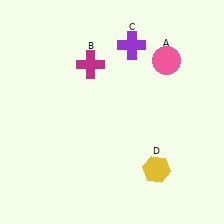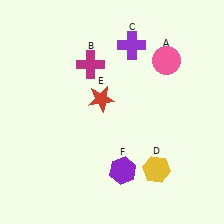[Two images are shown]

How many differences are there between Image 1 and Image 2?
There are 2 differences between the two images.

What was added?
A red star (E), a purple hexagon (F) were added in Image 2.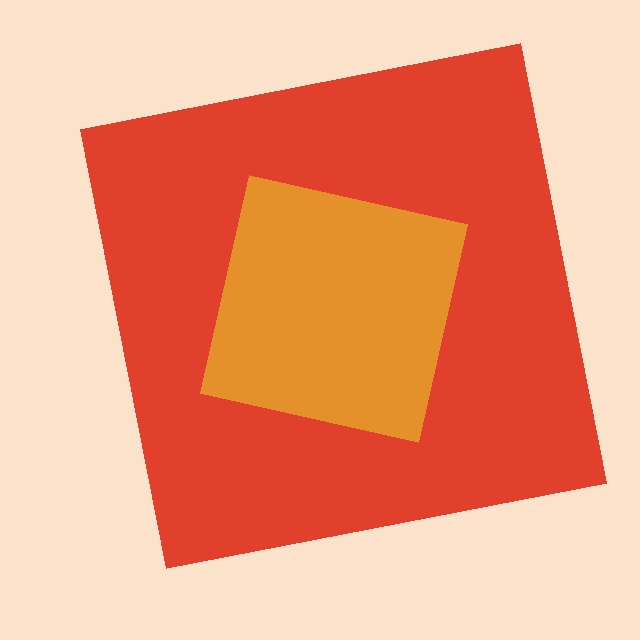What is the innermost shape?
The orange square.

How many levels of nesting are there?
2.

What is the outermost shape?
The red square.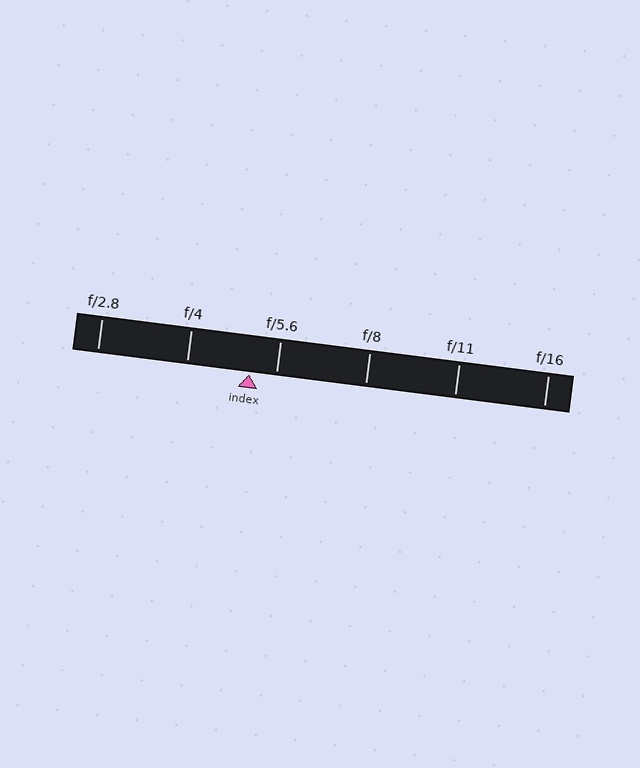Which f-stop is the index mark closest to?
The index mark is closest to f/5.6.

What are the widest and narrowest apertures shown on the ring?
The widest aperture shown is f/2.8 and the narrowest is f/16.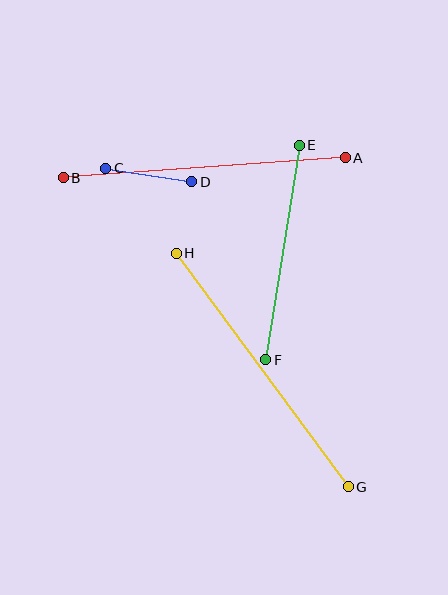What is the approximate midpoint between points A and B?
The midpoint is at approximately (204, 168) pixels.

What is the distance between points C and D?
The distance is approximately 87 pixels.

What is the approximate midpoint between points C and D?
The midpoint is at approximately (149, 175) pixels.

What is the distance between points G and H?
The distance is approximately 290 pixels.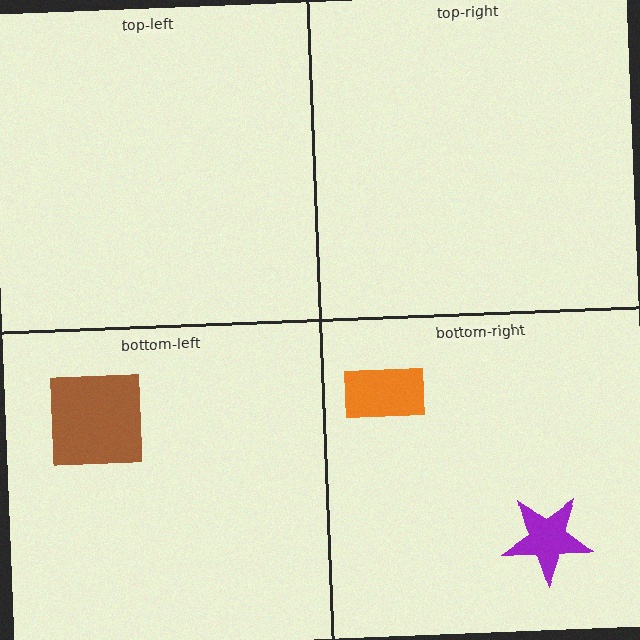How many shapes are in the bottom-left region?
1.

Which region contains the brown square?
The bottom-left region.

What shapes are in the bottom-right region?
The orange rectangle, the purple star.